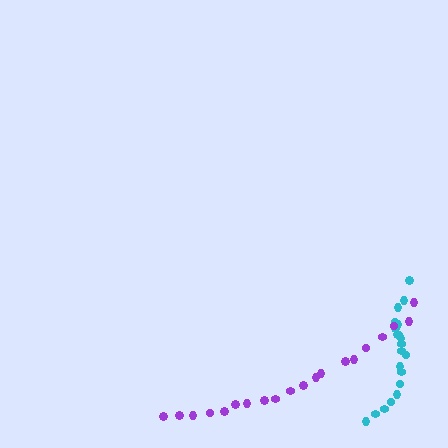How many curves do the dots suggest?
There are 2 distinct paths.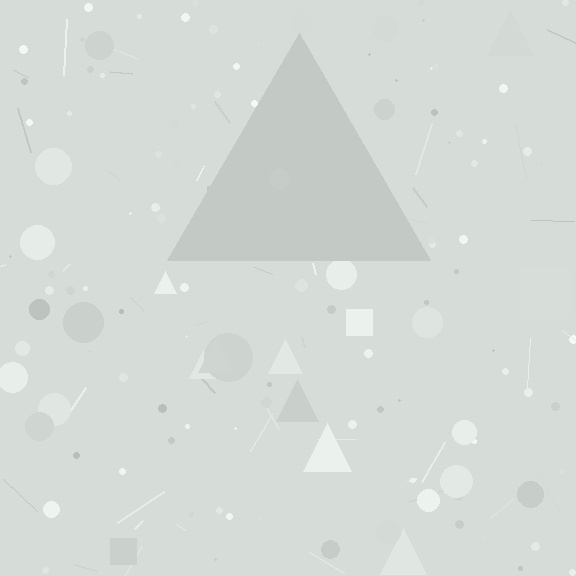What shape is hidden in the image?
A triangle is hidden in the image.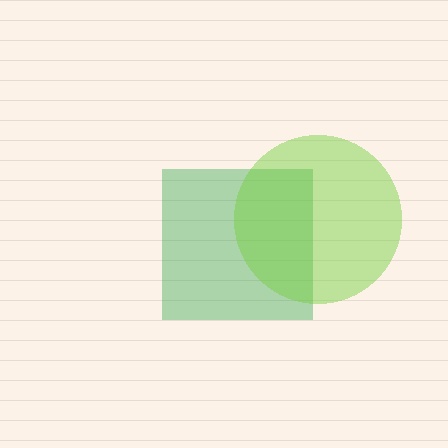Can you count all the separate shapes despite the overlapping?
Yes, there are 2 separate shapes.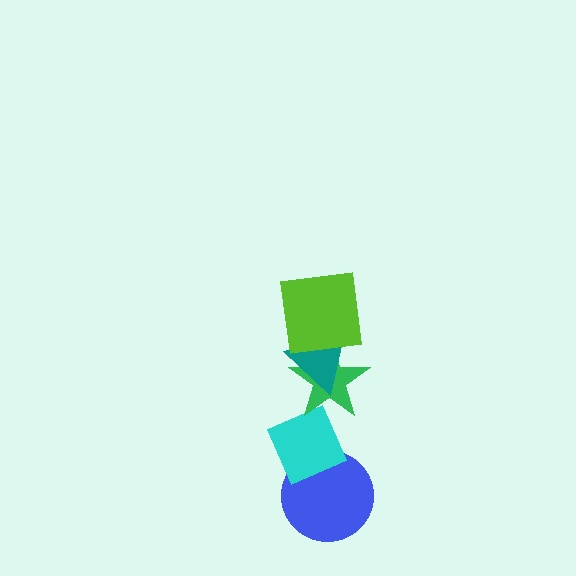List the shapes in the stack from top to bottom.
From top to bottom: the lime square, the teal triangle, the green star, the cyan diamond, the blue circle.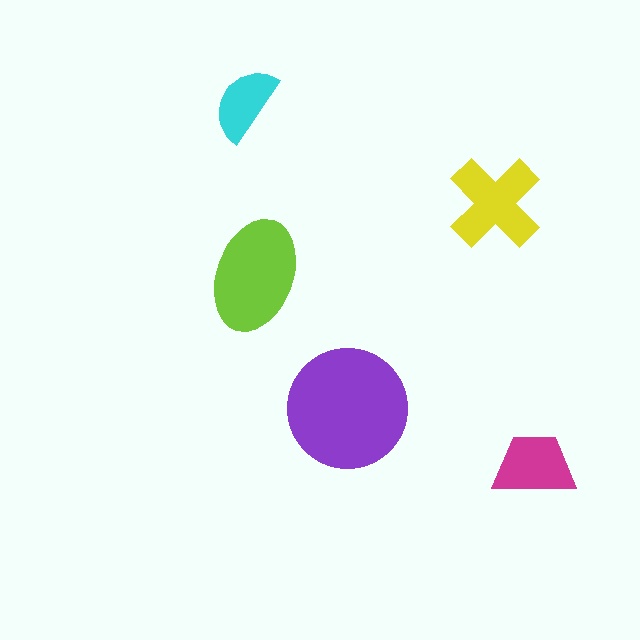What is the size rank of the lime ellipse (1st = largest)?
2nd.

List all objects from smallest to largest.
The cyan semicircle, the magenta trapezoid, the yellow cross, the lime ellipse, the purple circle.